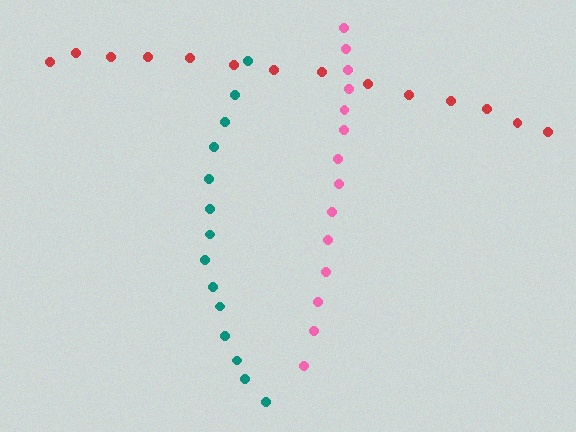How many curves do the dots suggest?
There are 3 distinct paths.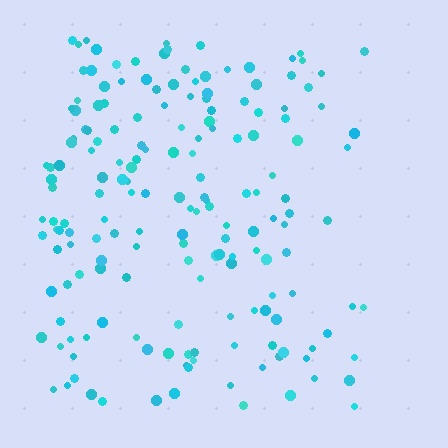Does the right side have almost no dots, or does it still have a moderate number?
Still a moderate number, just noticeably fewer than the left.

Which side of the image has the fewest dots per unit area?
The right.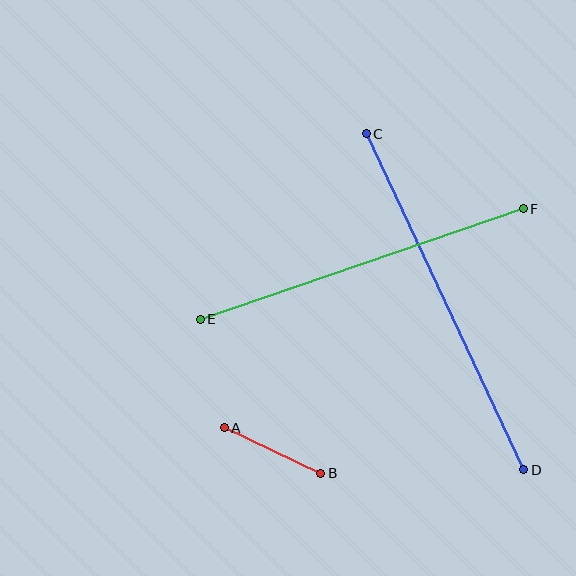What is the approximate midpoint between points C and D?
The midpoint is at approximately (445, 302) pixels.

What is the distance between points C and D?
The distance is approximately 371 pixels.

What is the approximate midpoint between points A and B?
The midpoint is at approximately (273, 450) pixels.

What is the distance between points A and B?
The distance is approximately 107 pixels.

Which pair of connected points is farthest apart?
Points C and D are farthest apart.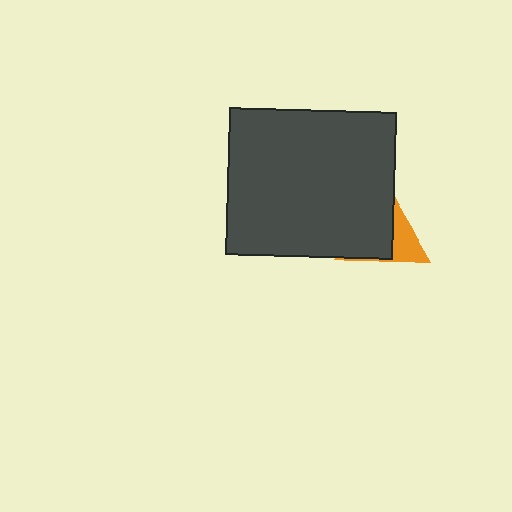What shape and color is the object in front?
The object in front is a dark gray rectangle.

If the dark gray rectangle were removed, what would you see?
You would see the complete orange triangle.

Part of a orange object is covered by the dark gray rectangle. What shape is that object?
It is a triangle.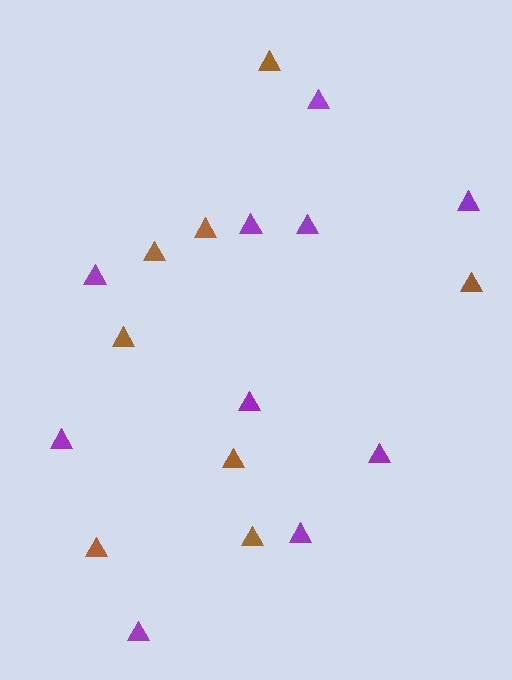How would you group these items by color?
There are 2 groups: one group of brown triangles (8) and one group of purple triangles (10).